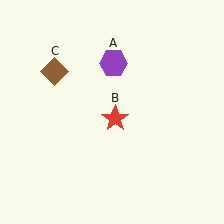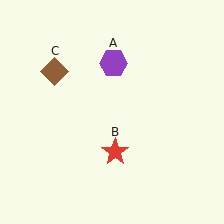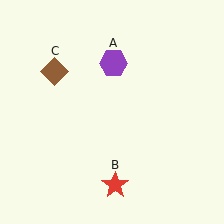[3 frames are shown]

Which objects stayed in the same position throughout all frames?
Purple hexagon (object A) and brown diamond (object C) remained stationary.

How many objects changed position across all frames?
1 object changed position: red star (object B).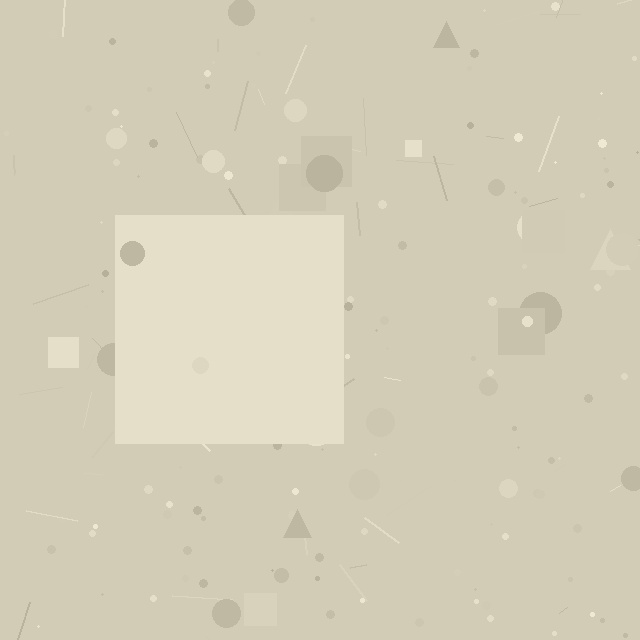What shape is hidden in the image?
A square is hidden in the image.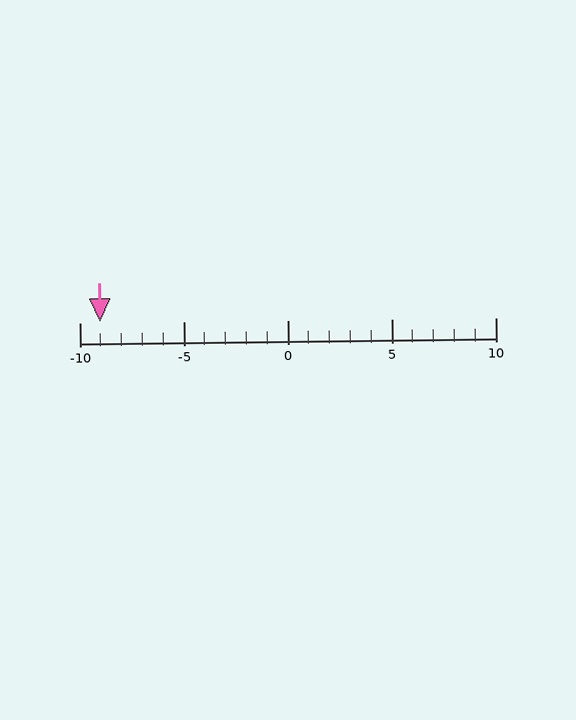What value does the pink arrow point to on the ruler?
The pink arrow points to approximately -9.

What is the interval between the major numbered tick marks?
The major tick marks are spaced 5 units apart.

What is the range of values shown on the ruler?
The ruler shows values from -10 to 10.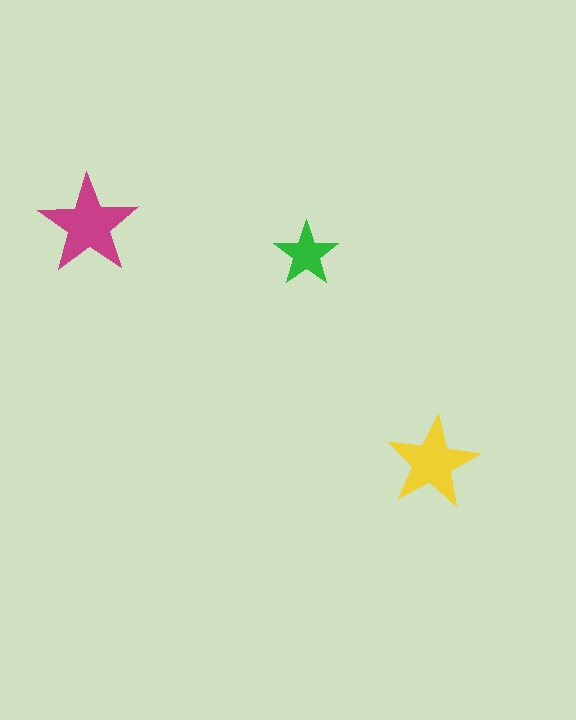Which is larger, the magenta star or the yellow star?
The magenta one.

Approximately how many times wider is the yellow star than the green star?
About 1.5 times wider.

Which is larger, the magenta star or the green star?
The magenta one.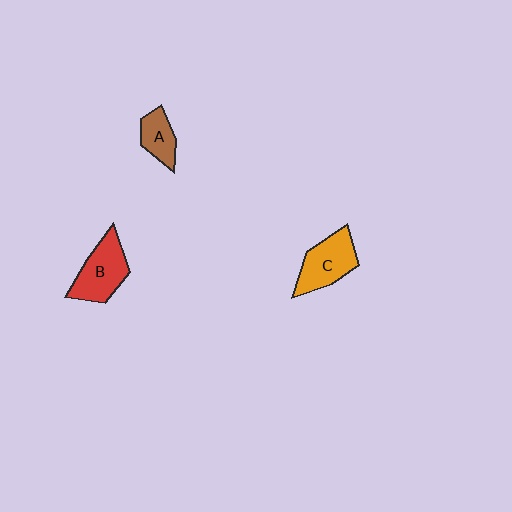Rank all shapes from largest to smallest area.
From largest to smallest: B (red), C (orange), A (brown).